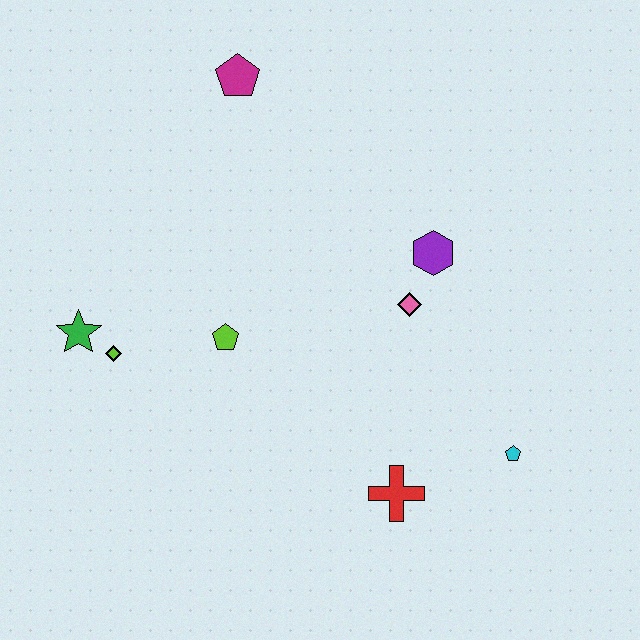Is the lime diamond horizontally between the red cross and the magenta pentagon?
No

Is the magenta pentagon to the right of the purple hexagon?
No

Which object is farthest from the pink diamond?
The green star is farthest from the pink diamond.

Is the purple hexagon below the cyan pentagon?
No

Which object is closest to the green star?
The lime diamond is closest to the green star.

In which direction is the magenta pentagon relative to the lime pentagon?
The magenta pentagon is above the lime pentagon.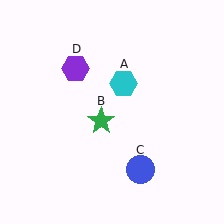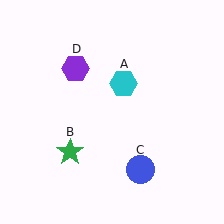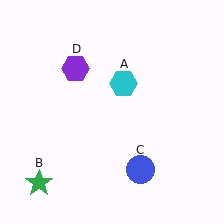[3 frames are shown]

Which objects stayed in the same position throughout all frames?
Cyan hexagon (object A) and blue circle (object C) and purple hexagon (object D) remained stationary.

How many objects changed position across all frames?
1 object changed position: green star (object B).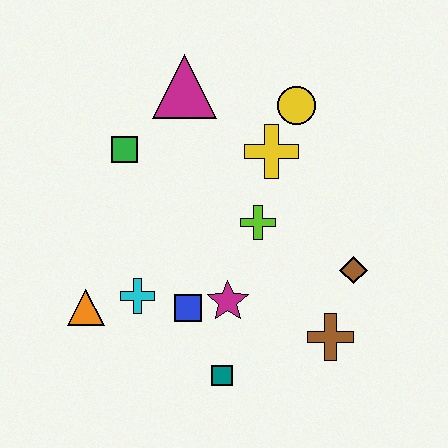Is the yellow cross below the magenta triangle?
Yes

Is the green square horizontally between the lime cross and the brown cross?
No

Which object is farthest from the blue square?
The yellow circle is farthest from the blue square.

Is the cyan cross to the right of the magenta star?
No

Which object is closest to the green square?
The magenta triangle is closest to the green square.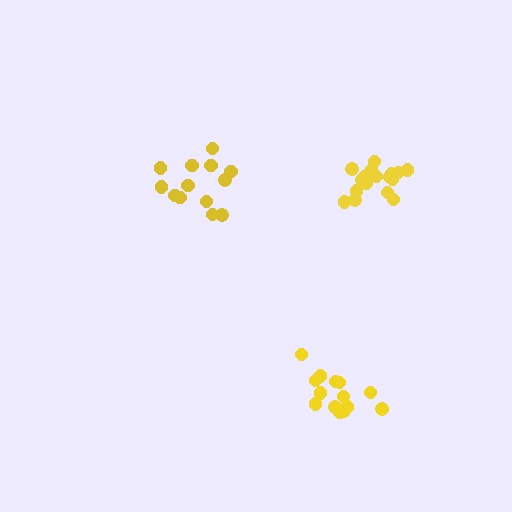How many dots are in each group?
Group 1: 18 dots, Group 2: 14 dots, Group 3: 13 dots (45 total).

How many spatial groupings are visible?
There are 3 spatial groupings.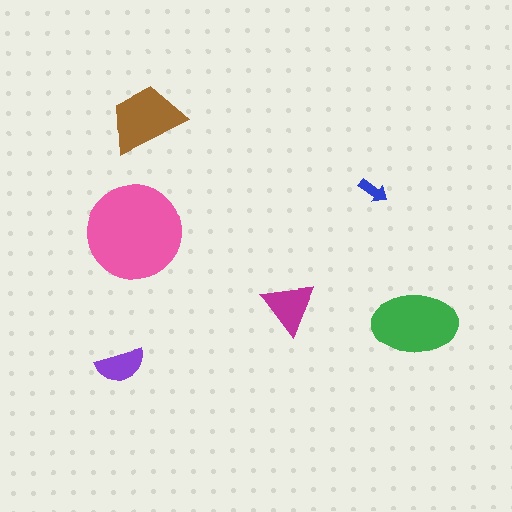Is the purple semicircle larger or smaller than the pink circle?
Smaller.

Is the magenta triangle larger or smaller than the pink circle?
Smaller.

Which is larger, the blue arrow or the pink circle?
The pink circle.